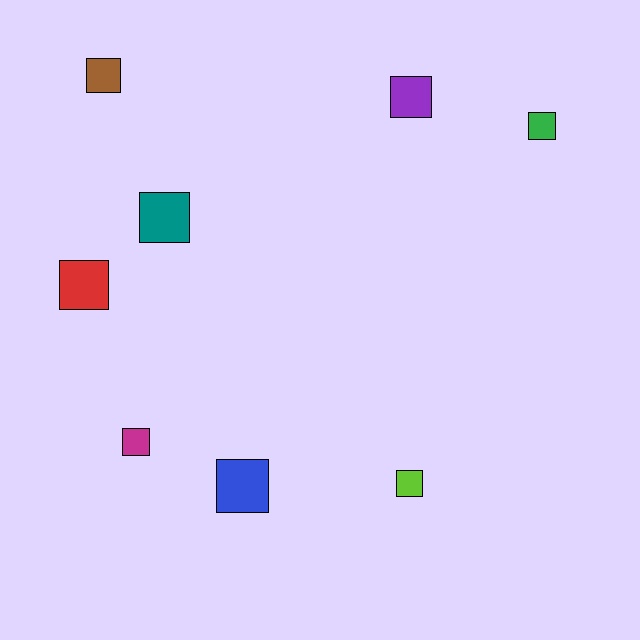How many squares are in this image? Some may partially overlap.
There are 8 squares.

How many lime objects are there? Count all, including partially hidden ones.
There is 1 lime object.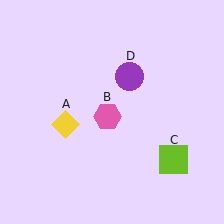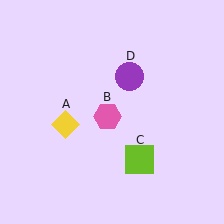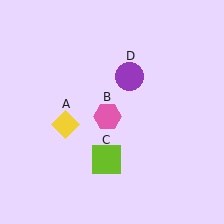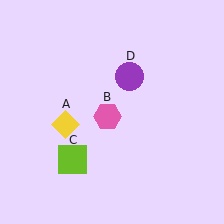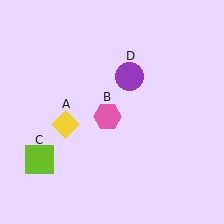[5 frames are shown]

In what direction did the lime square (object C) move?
The lime square (object C) moved left.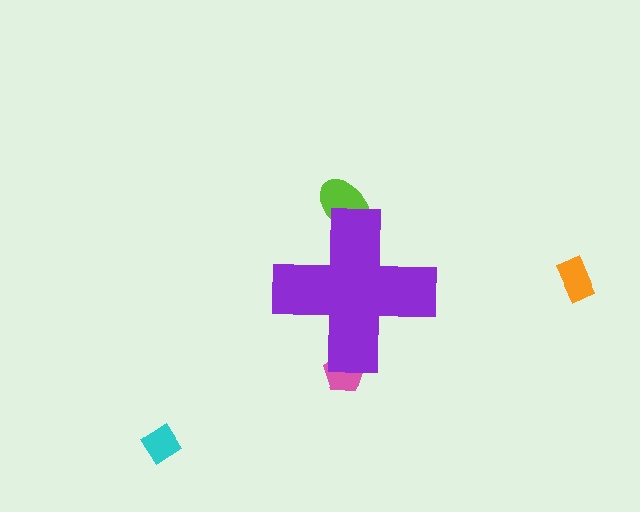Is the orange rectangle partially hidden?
No, the orange rectangle is fully visible.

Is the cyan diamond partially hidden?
No, the cyan diamond is fully visible.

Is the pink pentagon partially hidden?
Yes, the pink pentagon is partially hidden behind the purple cross.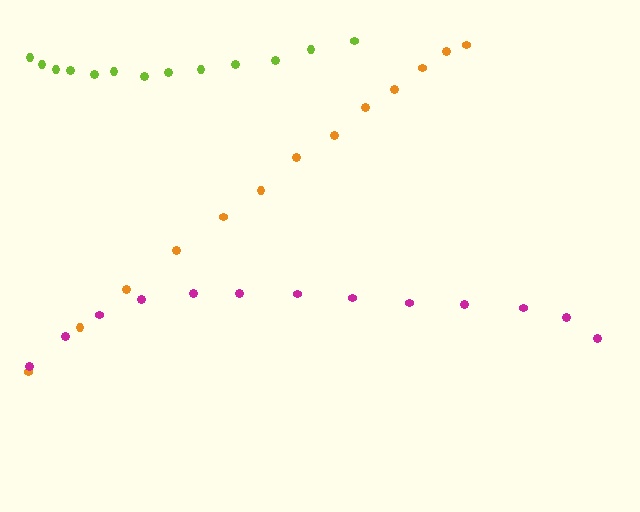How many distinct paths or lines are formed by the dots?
There are 3 distinct paths.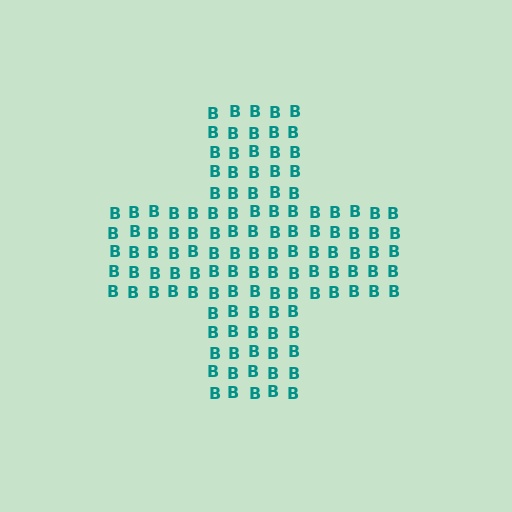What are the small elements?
The small elements are letter B's.